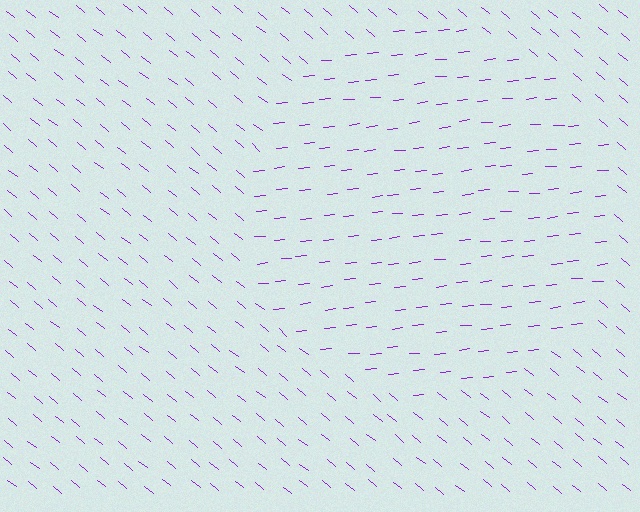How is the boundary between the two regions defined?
The boundary is defined purely by a change in line orientation (approximately 45 degrees difference). All lines are the same color and thickness.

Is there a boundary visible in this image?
Yes, there is a texture boundary formed by a change in line orientation.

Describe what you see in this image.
The image is filled with small purple line segments. A circle region in the image has lines oriented differently from the surrounding lines, creating a visible texture boundary.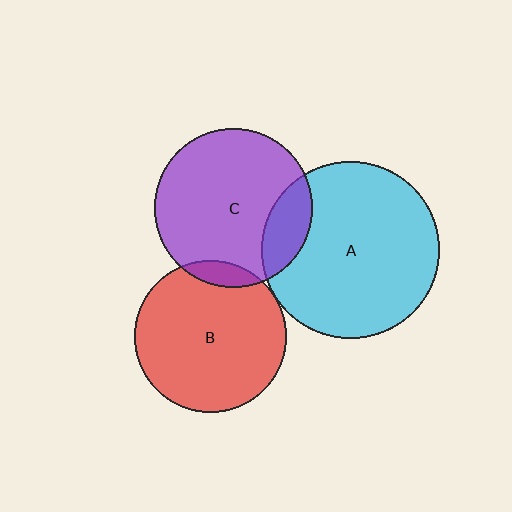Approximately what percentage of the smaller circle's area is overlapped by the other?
Approximately 15%.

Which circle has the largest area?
Circle A (cyan).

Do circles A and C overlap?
Yes.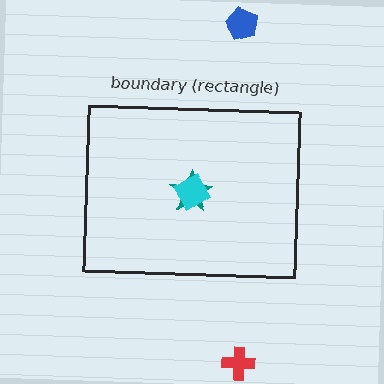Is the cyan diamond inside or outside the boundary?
Inside.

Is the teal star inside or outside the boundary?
Inside.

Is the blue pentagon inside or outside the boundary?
Outside.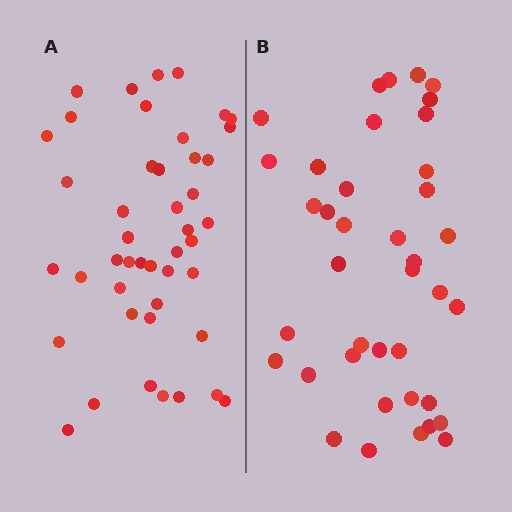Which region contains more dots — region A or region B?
Region A (the left region) has more dots.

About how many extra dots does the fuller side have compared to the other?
Region A has about 6 more dots than region B.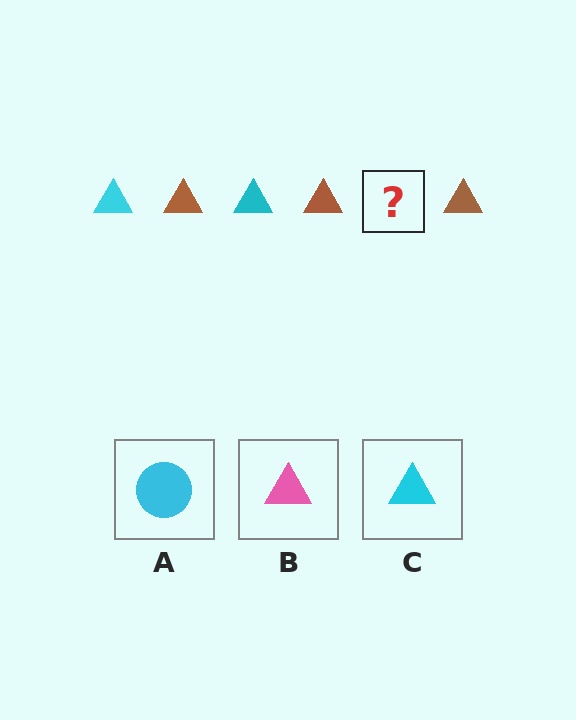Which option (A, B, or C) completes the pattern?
C.